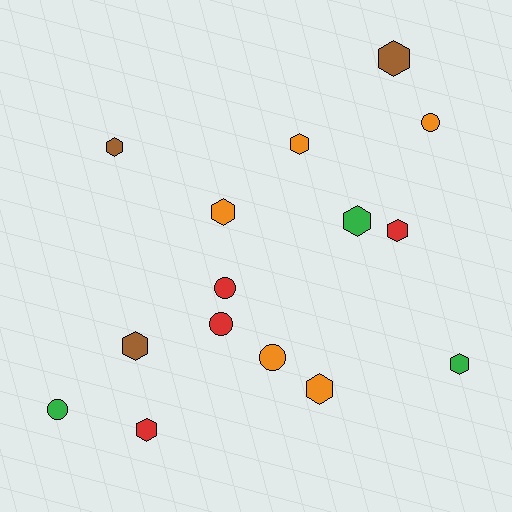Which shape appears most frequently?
Hexagon, with 10 objects.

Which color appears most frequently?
Orange, with 5 objects.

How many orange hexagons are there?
There are 3 orange hexagons.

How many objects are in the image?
There are 15 objects.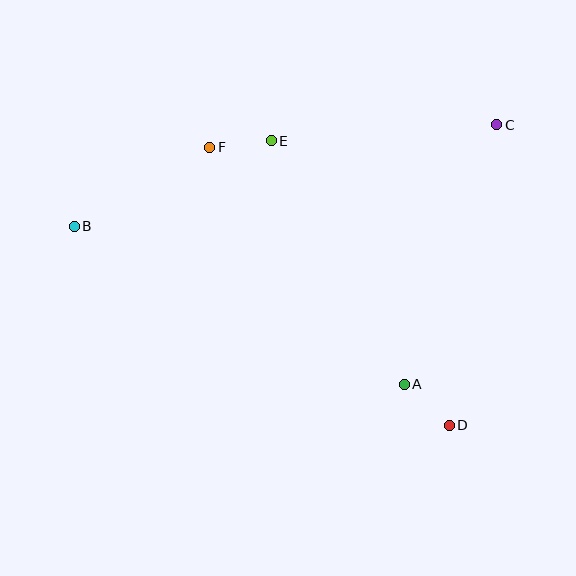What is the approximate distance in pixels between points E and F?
The distance between E and F is approximately 62 pixels.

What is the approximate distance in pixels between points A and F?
The distance between A and F is approximately 306 pixels.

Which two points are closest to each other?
Points A and D are closest to each other.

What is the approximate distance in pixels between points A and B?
The distance between A and B is approximately 366 pixels.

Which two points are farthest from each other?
Points B and C are farthest from each other.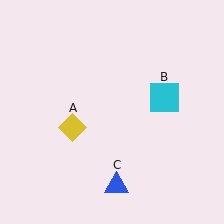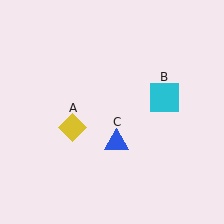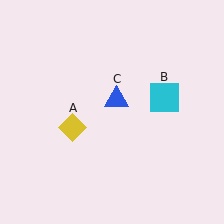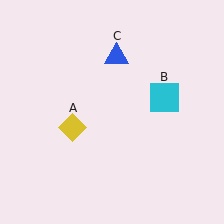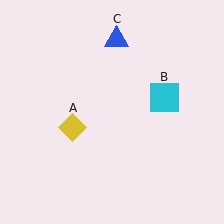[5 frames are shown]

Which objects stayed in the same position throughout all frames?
Yellow diamond (object A) and cyan square (object B) remained stationary.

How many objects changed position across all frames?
1 object changed position: blue triangle (object C).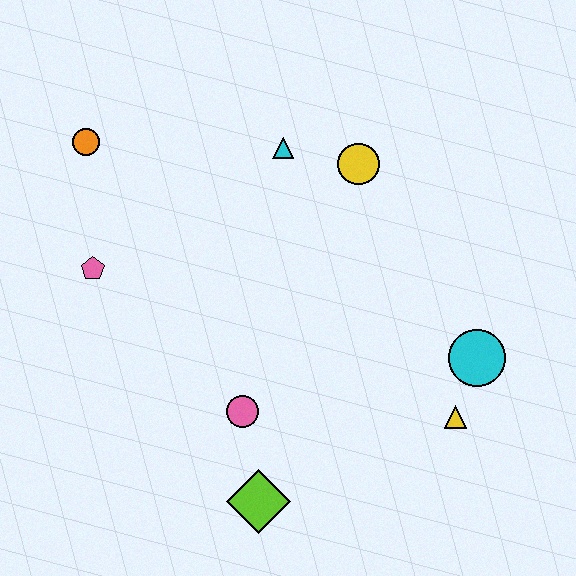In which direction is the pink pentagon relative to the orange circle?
The pink pentagon is below the orange circle.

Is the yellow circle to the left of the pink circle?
No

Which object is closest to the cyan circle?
The yellow triangle is closest to the cyan circle.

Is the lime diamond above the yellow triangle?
No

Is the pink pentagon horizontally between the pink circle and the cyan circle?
No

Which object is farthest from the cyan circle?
The orange circle is farthest from the cyan circle.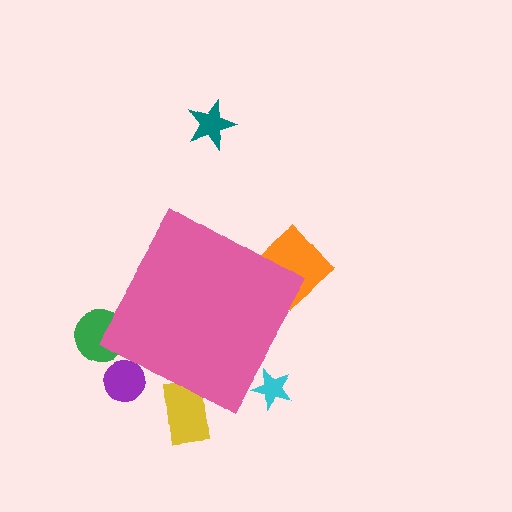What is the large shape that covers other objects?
A pink diamond.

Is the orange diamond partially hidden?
Yes, the orange diamond is partially hidden behind the pink diamond.